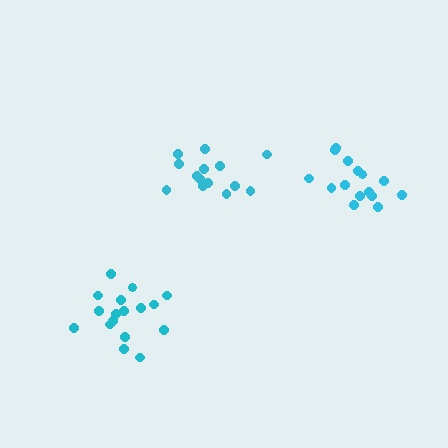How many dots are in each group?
Group 1: 17 dots, Group 2: 15 dots, Group 3: 15 dots (47 total).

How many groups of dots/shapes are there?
There are 3 groups.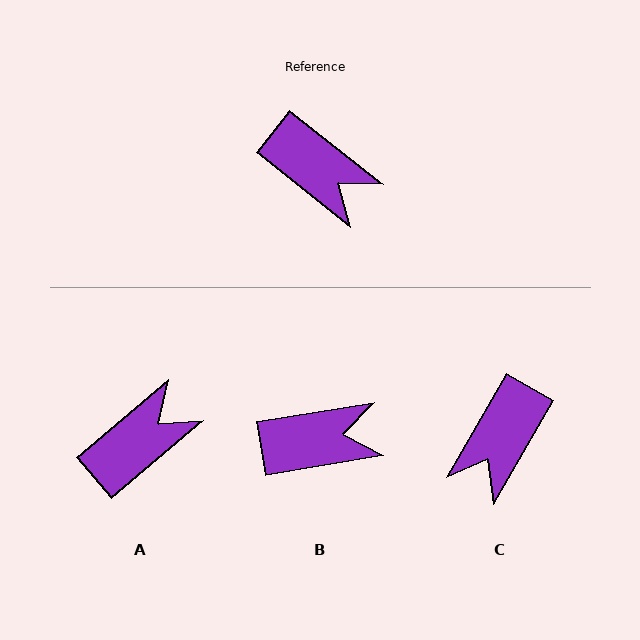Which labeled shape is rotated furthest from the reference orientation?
C, about 82 degrees away.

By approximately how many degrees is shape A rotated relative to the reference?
Approximately 79 degrees counter-clockwise.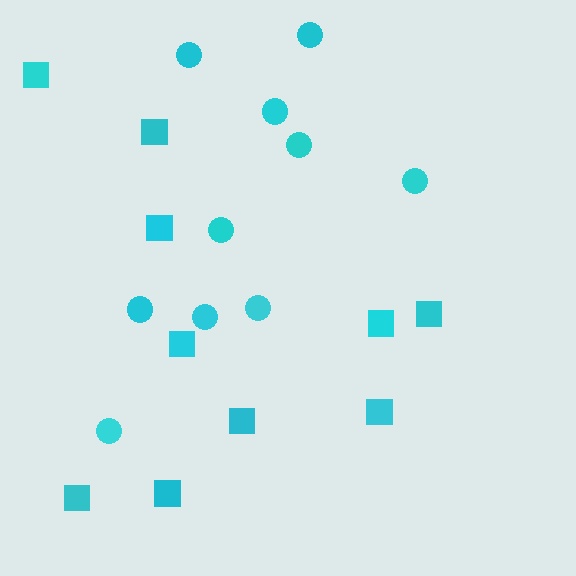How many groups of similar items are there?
There are 2 groups: one group of squares (10) and one group of circles (10).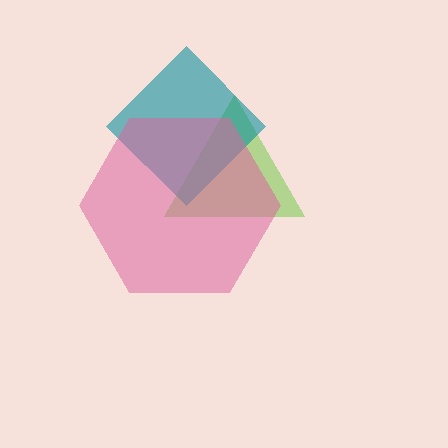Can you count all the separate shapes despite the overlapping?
Yes, there are 3 separate shapes.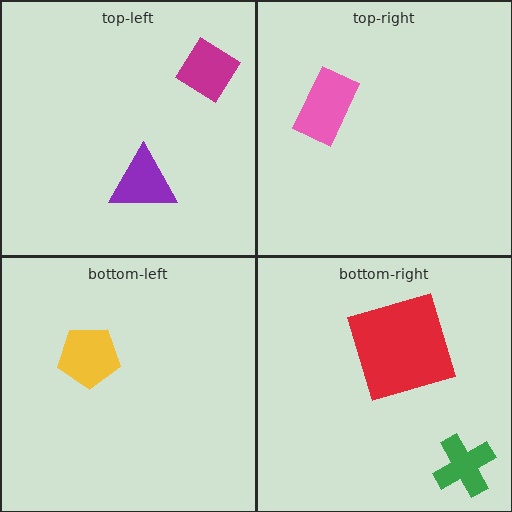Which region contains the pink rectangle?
The top-right region.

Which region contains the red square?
The bottom-right region.